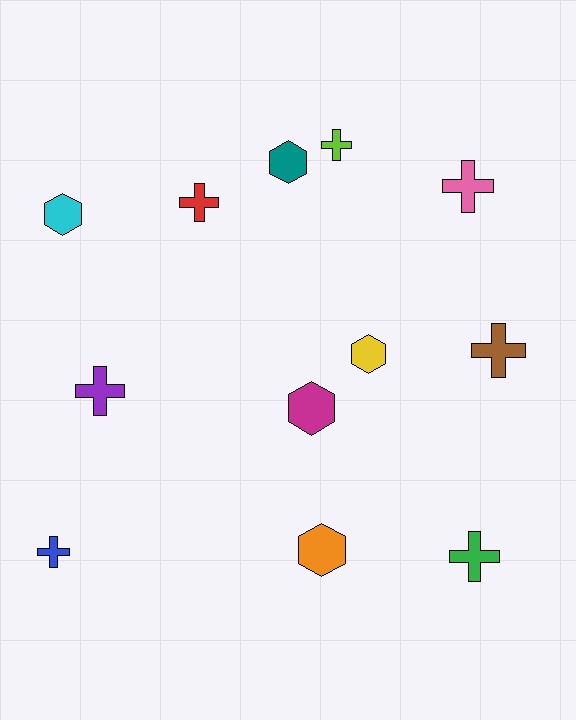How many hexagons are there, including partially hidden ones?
There are 5 hexagons.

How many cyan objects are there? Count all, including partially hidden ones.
There is 1 cyan object.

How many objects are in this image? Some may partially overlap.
There are 12 objects.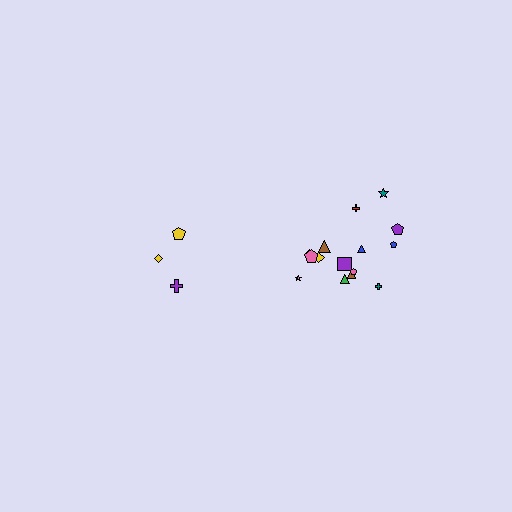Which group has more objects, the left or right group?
The right group.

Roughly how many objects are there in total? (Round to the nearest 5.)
Roughly 20 objects in total.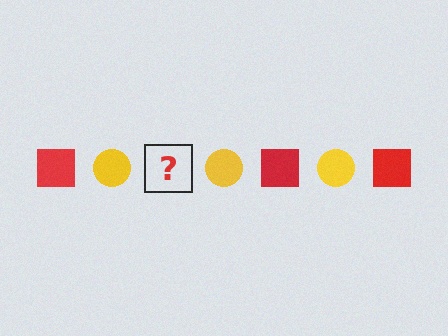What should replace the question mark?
The question mark should be replaced with a red square.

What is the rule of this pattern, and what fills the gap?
The rule is that the pattern alternates between red square and yellow circle. The gap should be filled with a red square.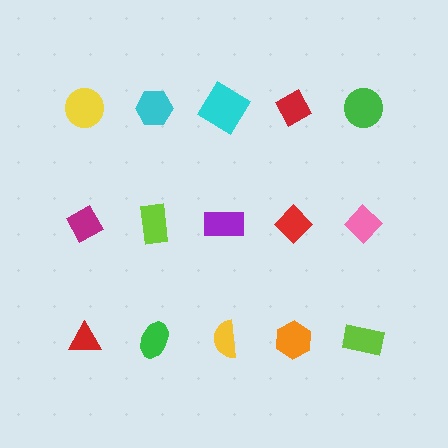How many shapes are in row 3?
5 shapes.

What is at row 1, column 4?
A red diamond.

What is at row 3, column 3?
A yellow semicircle.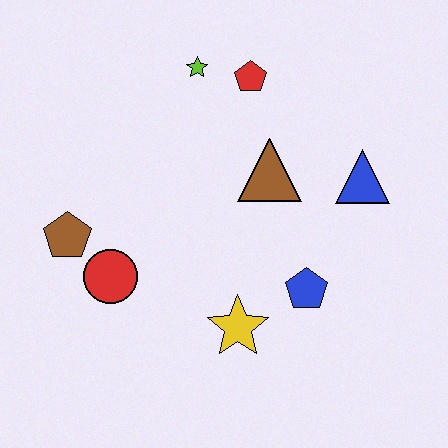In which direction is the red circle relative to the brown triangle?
The red circle is to the left of the brown triangle.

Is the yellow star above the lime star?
No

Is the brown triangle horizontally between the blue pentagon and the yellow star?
Yes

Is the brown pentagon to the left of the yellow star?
Yes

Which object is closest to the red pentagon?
The lime star is closest to the red pentagon.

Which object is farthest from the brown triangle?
The brown pentagon is farthest from the brown triangle.